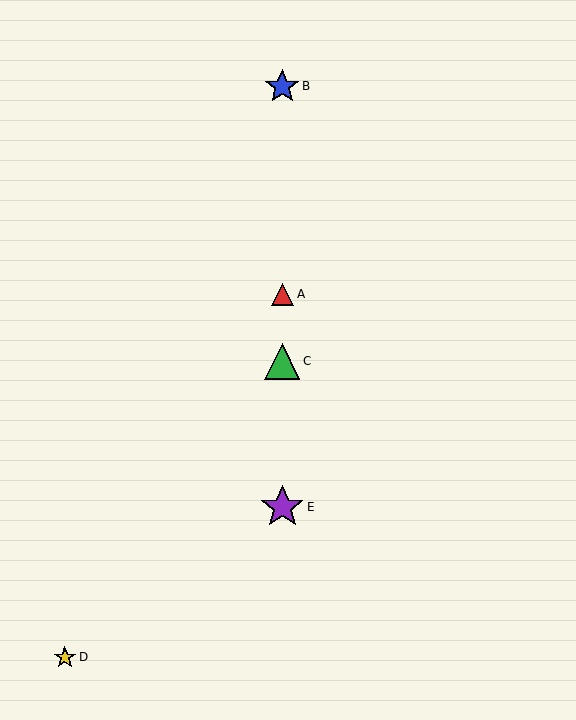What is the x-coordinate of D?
Object D is at x≈65.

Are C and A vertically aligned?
Yes, both are at x≈282.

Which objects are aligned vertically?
Objects A, B, C, E are aligned vertically.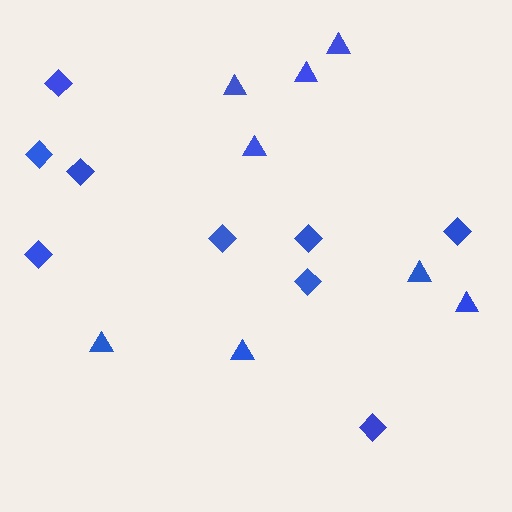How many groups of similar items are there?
There are 2 groups: one group of triangles (8) and one group of diamonds (9).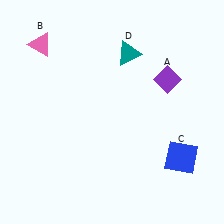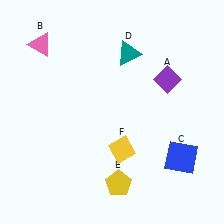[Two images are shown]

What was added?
A yellow pentagon (E), a yellow diamond (F) were added in Image 2.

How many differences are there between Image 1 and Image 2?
There are 2 differences between the two images.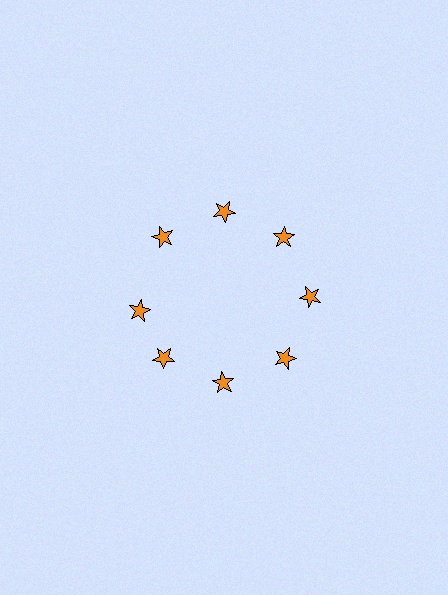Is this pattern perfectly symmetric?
No. The 8 orange stars are arranged in a ring, but one element near the 9 o'clock position is rotated out of alignment along the ring, breaking the 8-fold rotational symmetry.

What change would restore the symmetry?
The symmetry would be restored by rotating it back into even spacing with its neighbors so that all 8 stars sit at equal angles and equal distance from the center.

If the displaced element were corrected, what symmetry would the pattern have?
It would have 8-fold rotational symmetry — the pattern would map onto itself every 45 degrees.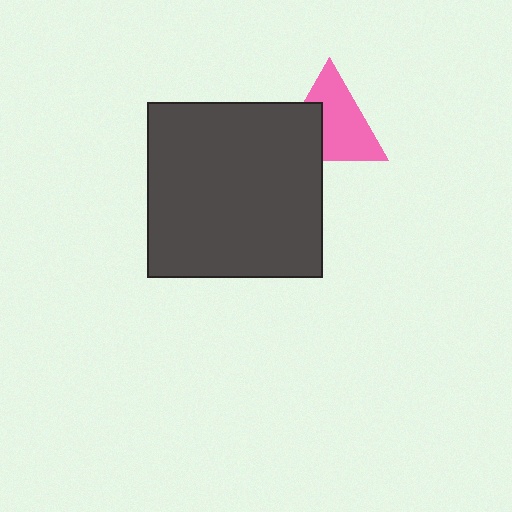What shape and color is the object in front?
The object in front is a dark gray square.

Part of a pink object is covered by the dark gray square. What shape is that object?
It is a triangle.